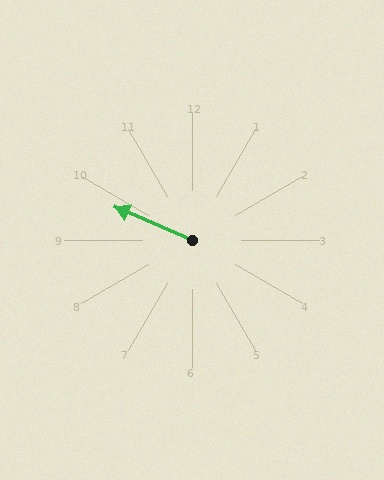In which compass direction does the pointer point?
Northwest.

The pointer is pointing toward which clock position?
Roughly 10 o'clock.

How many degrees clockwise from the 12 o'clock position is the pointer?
Approximately 293 degrees.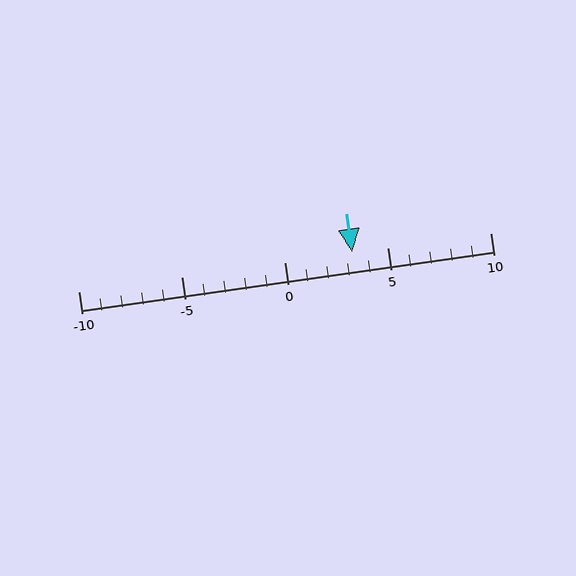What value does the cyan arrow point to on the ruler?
The cyan arrow points to approximately 3.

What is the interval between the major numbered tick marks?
The major tick marks are spaced 5 units apart.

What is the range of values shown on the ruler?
The ruler shows values from -10 to 10.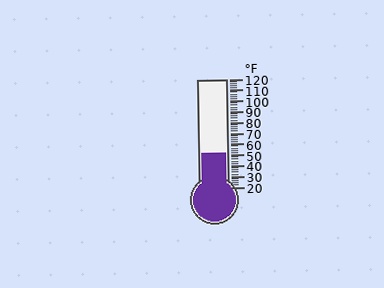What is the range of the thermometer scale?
The thermometer scale ranges from 20°F to 120°F.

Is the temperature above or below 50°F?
The temperature is above 50°F.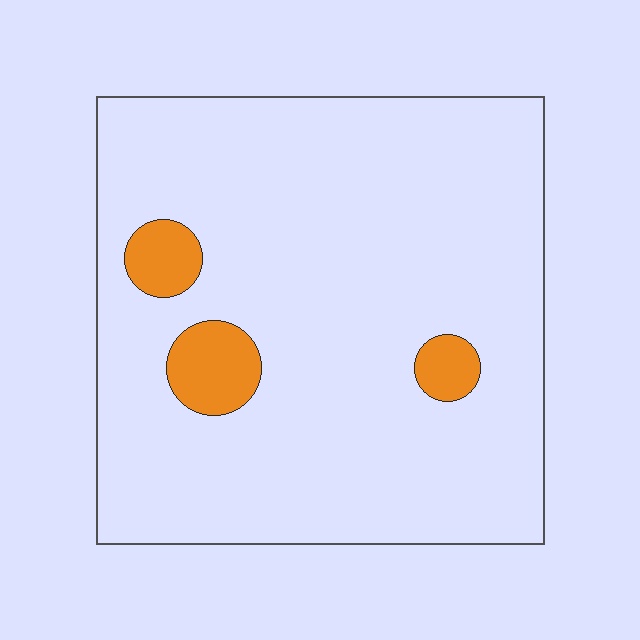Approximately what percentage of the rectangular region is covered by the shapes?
Approximately 10%.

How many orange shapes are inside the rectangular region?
3.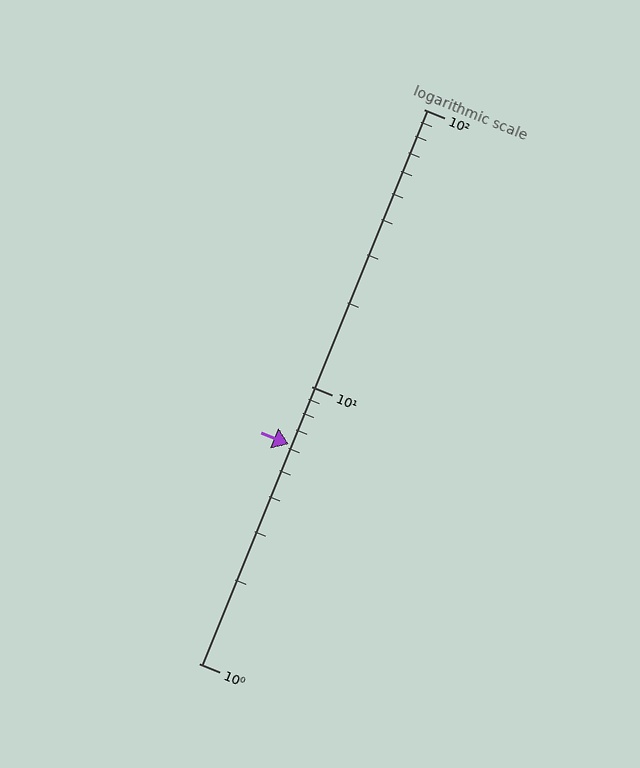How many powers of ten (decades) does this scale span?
The scale spans 2 decades, from 1 to 100.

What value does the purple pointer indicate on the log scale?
The pointer indicates approximately 6.2.